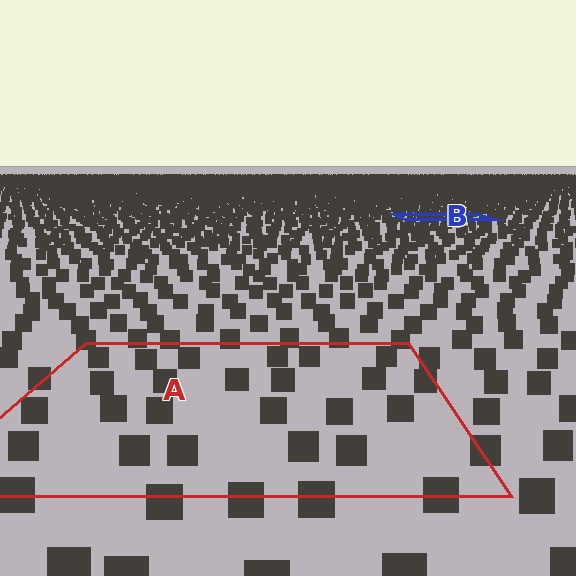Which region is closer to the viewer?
Region A is closer. The texture elements there are larger and more spread out.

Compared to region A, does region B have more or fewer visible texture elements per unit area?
Region B has more texture elements per unit area — they are packed more densely because it is farther away.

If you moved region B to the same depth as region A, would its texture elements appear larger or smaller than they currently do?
They would appear larger. At a closer depth, the same texture elements are projected at a bigger on-screen size.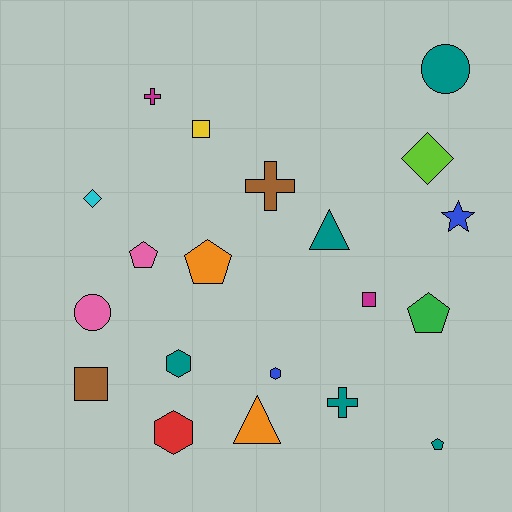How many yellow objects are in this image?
There is 1 yellow object.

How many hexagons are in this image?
There are 3 hexagons.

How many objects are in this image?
There are 20 objects.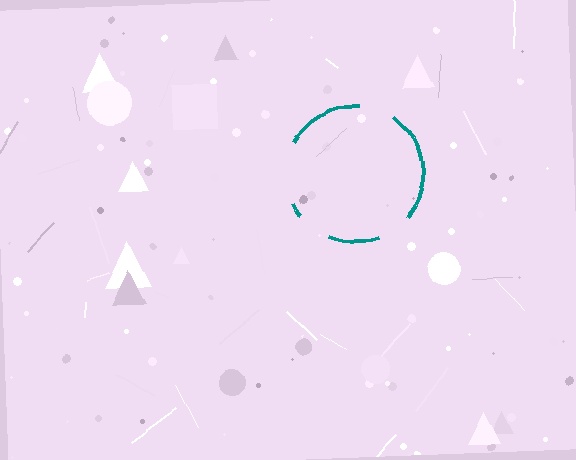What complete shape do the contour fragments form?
The contour fragments form a circle.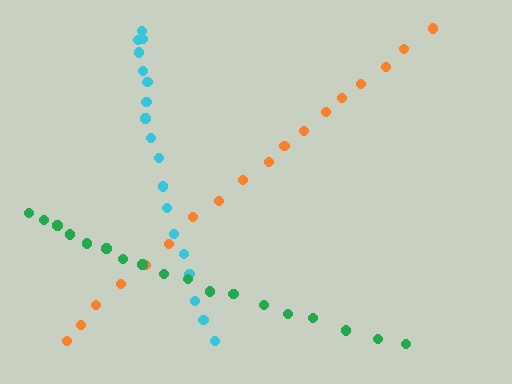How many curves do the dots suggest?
There are 3 distinct paths.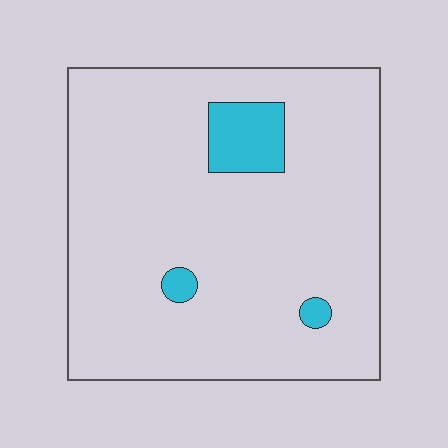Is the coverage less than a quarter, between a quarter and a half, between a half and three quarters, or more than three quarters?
Less than a quarter.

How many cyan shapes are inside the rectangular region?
3.